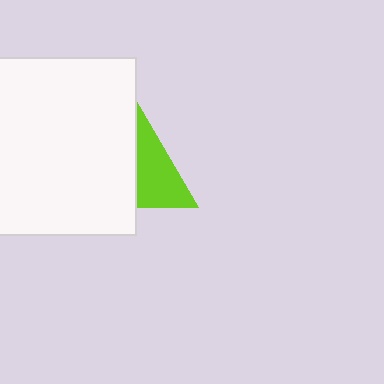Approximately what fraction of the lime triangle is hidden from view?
Roughly 57% of the lime triangle is hidden behind the white rectangle.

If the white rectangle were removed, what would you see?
You would see the complete lime triangle.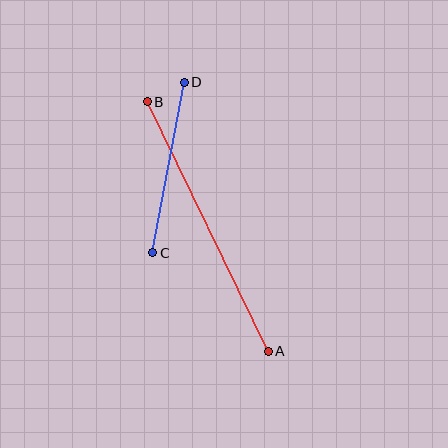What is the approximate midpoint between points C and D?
The midpoint is at approximately (169, 167) pixels.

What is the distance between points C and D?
The distance is approximately 173 pixels.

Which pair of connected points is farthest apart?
Points A and B are farthest apart.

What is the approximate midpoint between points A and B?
The midpoint is at approximately (208, 226) pixels.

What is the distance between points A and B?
The distance is approximately 277 pixels.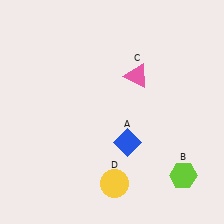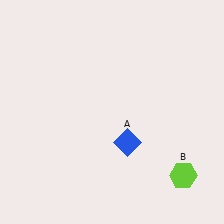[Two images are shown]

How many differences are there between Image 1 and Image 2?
There are 2 differences between the two images.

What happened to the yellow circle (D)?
The yellow circle (D) was removed in Image 2. It was in the bottom-right area of Image 1.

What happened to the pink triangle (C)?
The pink triangle (C) was removed in Image 2. It was in the top-right area of Image 1.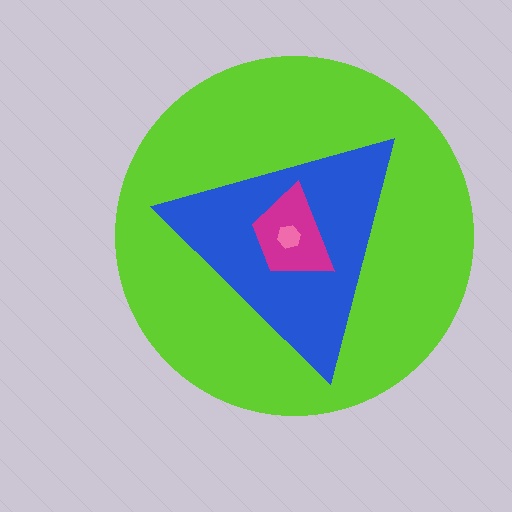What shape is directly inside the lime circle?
The blue triangle.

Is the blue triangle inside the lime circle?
Yes.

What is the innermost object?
The pink hexagon.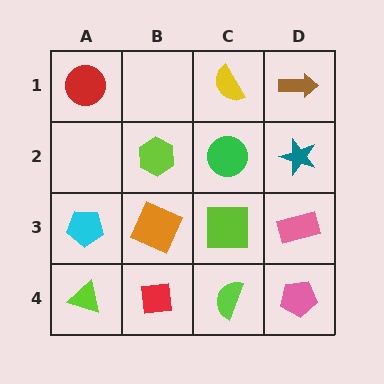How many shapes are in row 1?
3 shapes.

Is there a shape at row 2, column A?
No, that cell is empty.